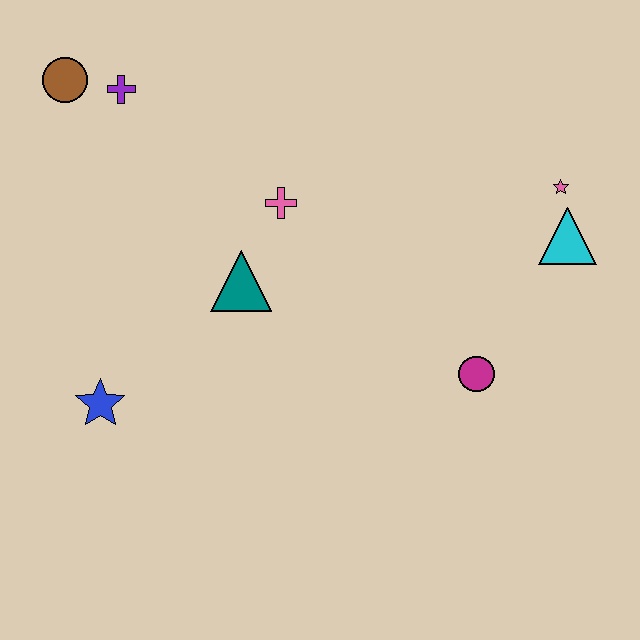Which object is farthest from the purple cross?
The cyan triangle is farthest from the purple cross.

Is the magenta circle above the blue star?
Yes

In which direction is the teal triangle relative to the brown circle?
The teal triangle is below the brown circle.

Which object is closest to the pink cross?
The teal triangle is closest to the pink cross.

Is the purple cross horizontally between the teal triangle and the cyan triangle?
No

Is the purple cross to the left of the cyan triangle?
Yes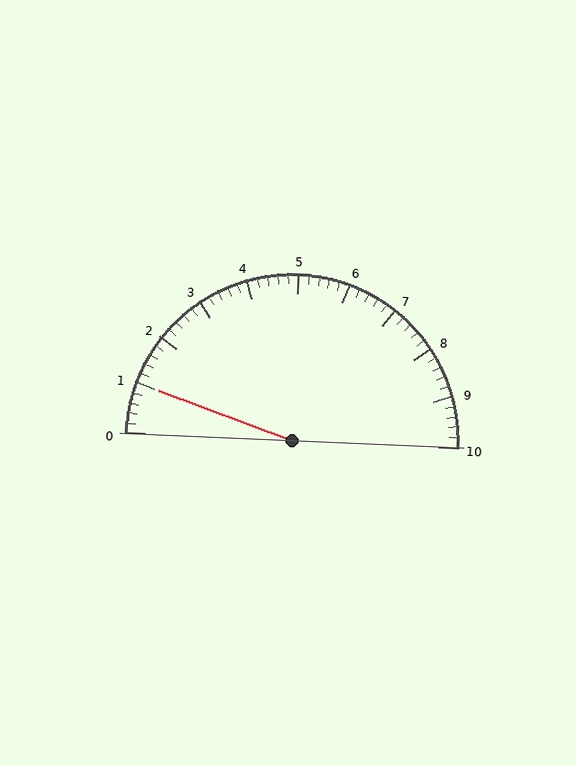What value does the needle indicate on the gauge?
The needle indicates approximately 1.0.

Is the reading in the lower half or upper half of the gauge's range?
The reading is in the lower half of the range (0 to 10).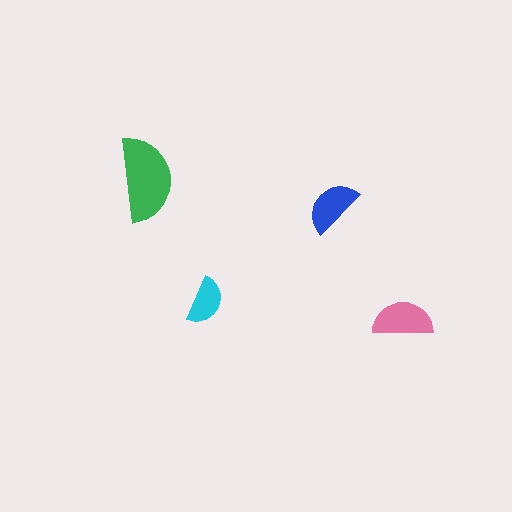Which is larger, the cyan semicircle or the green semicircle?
The green one.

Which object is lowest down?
The pink semicircle is bottommost.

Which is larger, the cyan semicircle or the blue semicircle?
The blue one.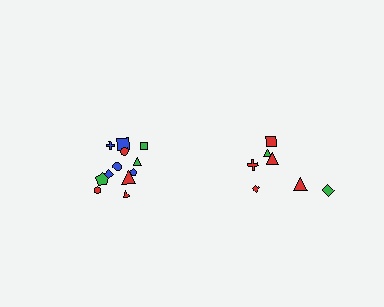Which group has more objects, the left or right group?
The left group.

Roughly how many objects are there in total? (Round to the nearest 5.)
Roughly 20 objects in total.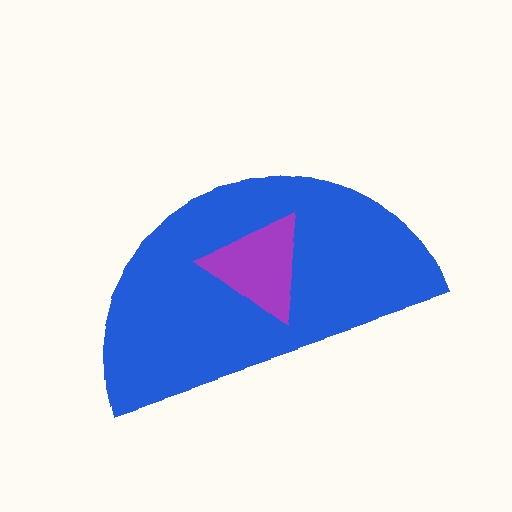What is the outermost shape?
The blue semicircle.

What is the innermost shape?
The purple triangle.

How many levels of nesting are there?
2.